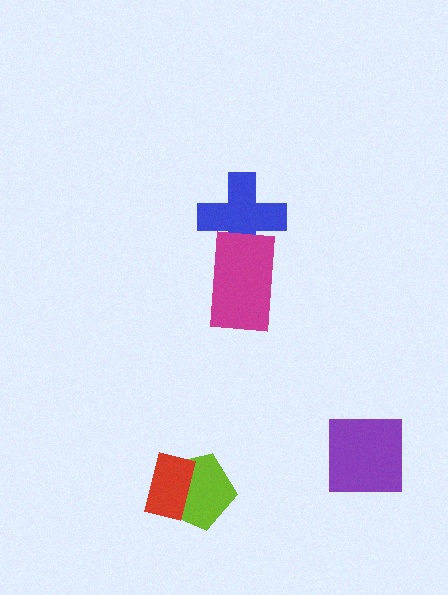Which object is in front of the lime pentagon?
The red rectangle is in front of the lime pentagon.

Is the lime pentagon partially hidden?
Yes, it is partially covered by another shape.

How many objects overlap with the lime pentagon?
1 object overlaps with the lime pentagon.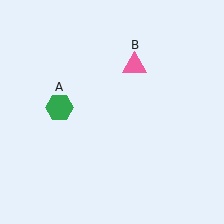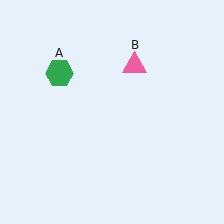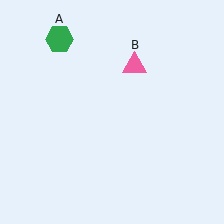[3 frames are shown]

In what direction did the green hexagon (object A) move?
The green hexagon (object A) moved up.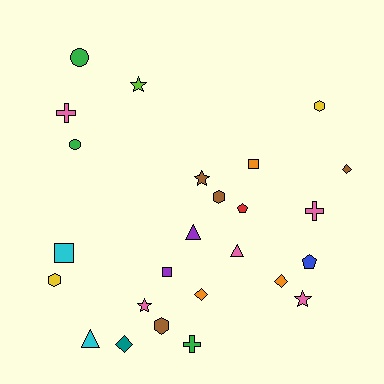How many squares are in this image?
There are 3 squares.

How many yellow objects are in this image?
There are 2 yellow objects.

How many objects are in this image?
There are 25 objects.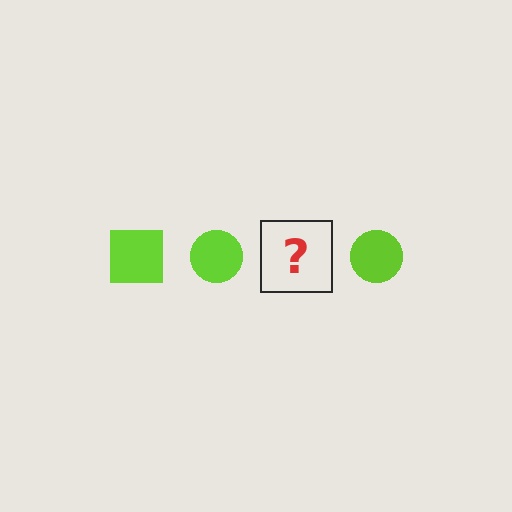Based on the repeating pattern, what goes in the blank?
The blank should be a lime square.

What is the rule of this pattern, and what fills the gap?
The rule is that the pattern cycles through square, circle shapes in lime. The gap should be filled with a lime square.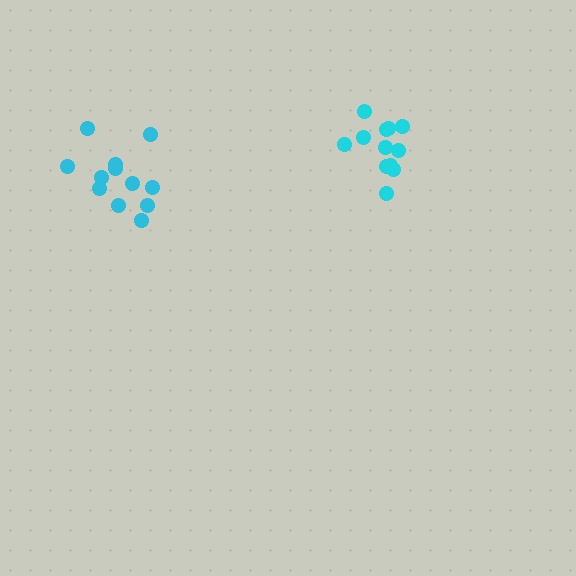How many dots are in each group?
Group 1: 12 dots, Group 2: 12 dots (24 total).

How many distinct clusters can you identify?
There are 2 distinct clusters.